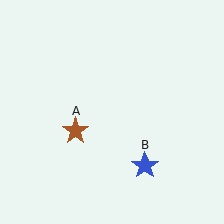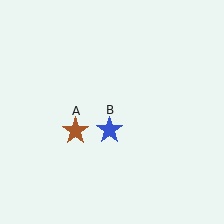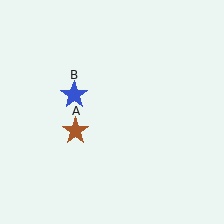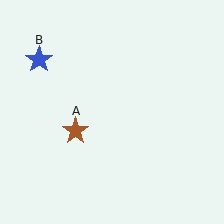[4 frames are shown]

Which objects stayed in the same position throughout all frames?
Brown star (object A) remained stationary.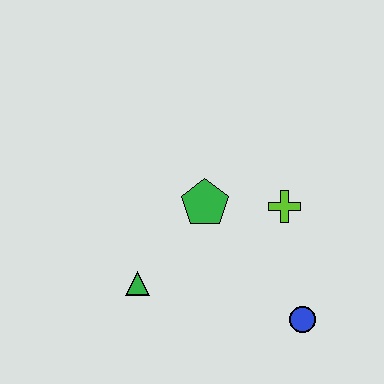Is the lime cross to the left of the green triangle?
No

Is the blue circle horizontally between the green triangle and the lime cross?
No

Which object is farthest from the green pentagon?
The blue circle is farthest from the green pentagon.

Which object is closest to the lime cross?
The green pentagon is closest to the lime cross.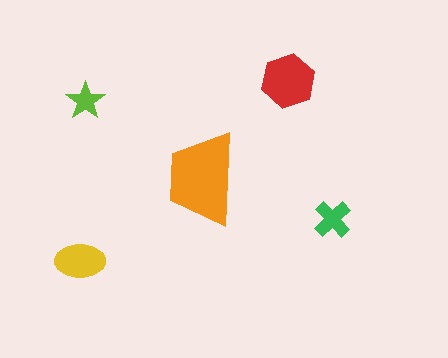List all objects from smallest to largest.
The lime star, the green cross, the yellow ellipse, the red hexagon, the orange trapezoid.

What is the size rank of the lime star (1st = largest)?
5th.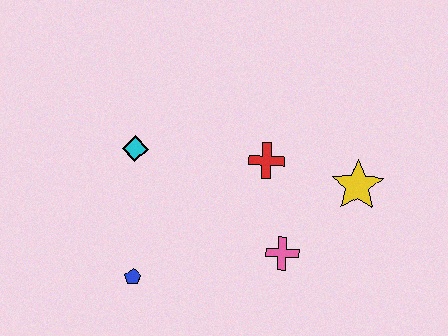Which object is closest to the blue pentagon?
The cyan diamond is closest to the blue pentagon.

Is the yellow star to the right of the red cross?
Yes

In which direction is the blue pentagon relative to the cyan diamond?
The blue pentagon is below the cyan diamond.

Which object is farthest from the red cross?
The blue pentagon is farthest from the red cross.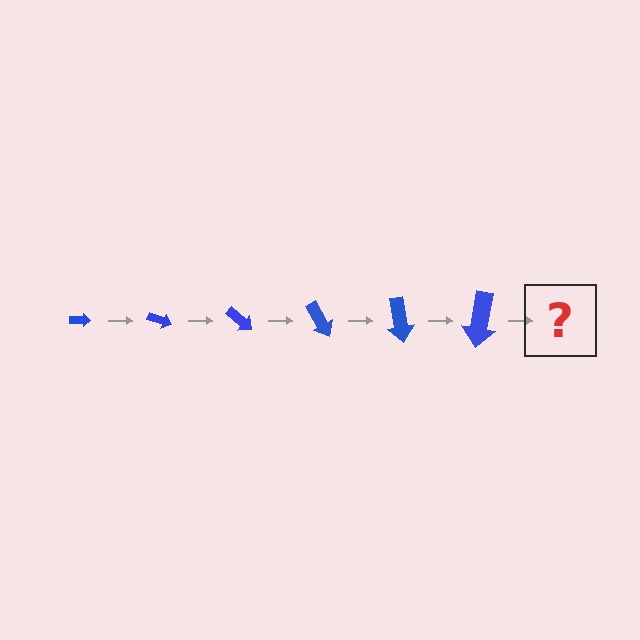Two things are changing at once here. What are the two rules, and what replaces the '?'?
The two rules are that the arrow grows larger each step and it rotates 20 degrees each step. The '?' should be an arrow, larger than the previous one and rotated 120 degrees from the start.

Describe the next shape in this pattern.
It should be an arrow, larger than the previous one and rotated 120 degrees from the start.